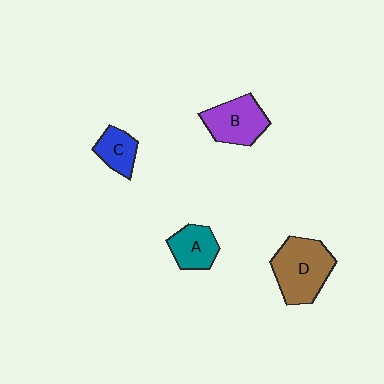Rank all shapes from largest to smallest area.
From largest to smallest: D (brown), B (purple), A (teal), C (blue).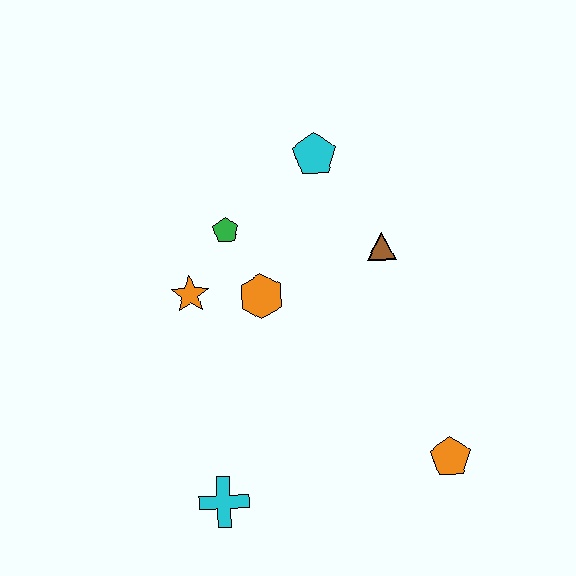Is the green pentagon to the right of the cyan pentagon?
No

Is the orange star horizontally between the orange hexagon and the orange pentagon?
No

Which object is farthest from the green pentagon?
The orange pentagon is farthest from the green pentagon.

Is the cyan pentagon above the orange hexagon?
Yes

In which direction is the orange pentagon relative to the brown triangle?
The orange pentagon is below the brown triangle.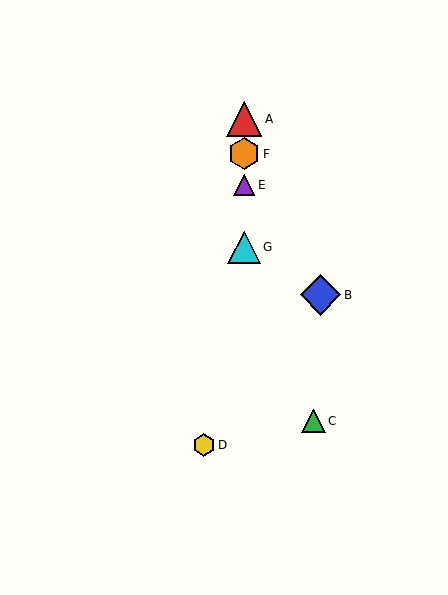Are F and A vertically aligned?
Yes, both are at x≈244.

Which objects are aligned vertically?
Objects A, E, F, G are aligned vertically.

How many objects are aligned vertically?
4 objects (A, E, F, G) are aligned vertically.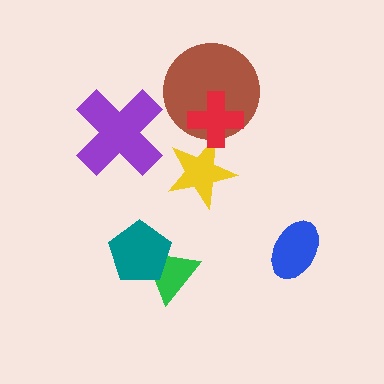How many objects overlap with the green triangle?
1 object overlaps with the green triangle.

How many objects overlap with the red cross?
2 objects overlap with the red cross.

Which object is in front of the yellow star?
The red cross is in front of the yellow star.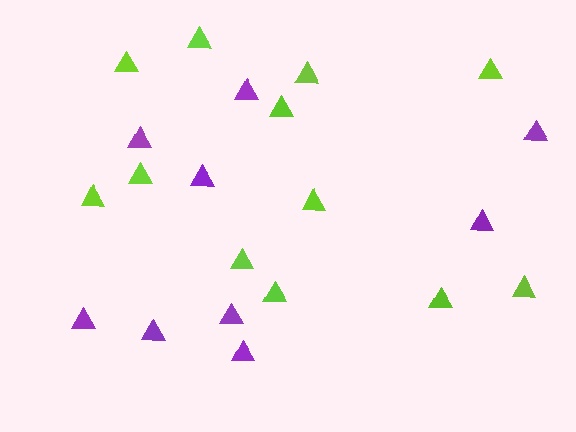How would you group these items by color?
There are 2 groups: one group of purple triangles (9) and one group of lime triangles (12).